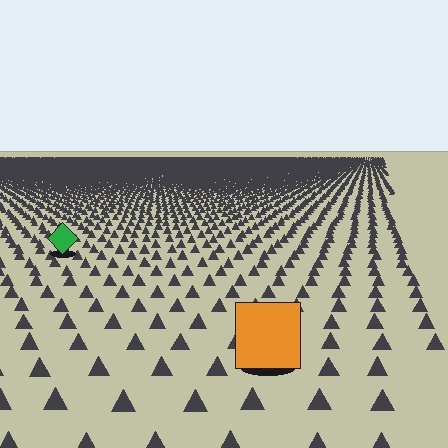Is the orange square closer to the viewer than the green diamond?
Yes. The orange square is closer — you can tell from the texture gradient: the ground texture is coarser near it.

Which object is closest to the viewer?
The orange square is closest. The texture marks near it are larger and more spread out.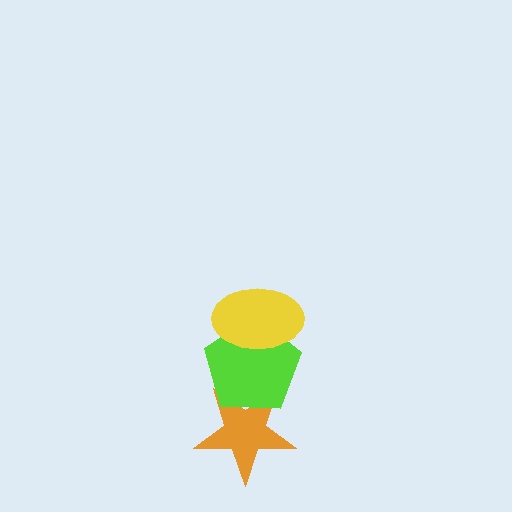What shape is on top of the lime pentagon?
The yellow ellipse is on top of the lime pentagon.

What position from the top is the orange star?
The orange star is 3rd from the top.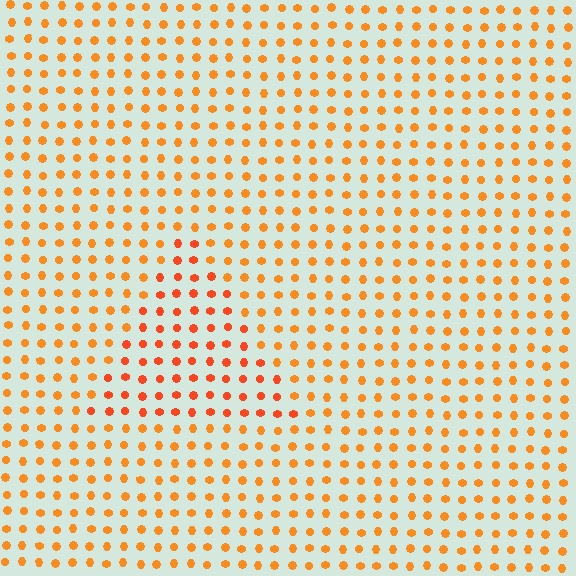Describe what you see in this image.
The image is filled with small orange elements in a uniform arrangement. A triangle-shaped region is visible where the elements are tinted to a slightly different hue, forming a subtle color boundary.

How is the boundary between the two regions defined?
The boundary is defined purely by a slight shift in hue (about 19 degrees). Spacing, size, and orientation are identical on both sides.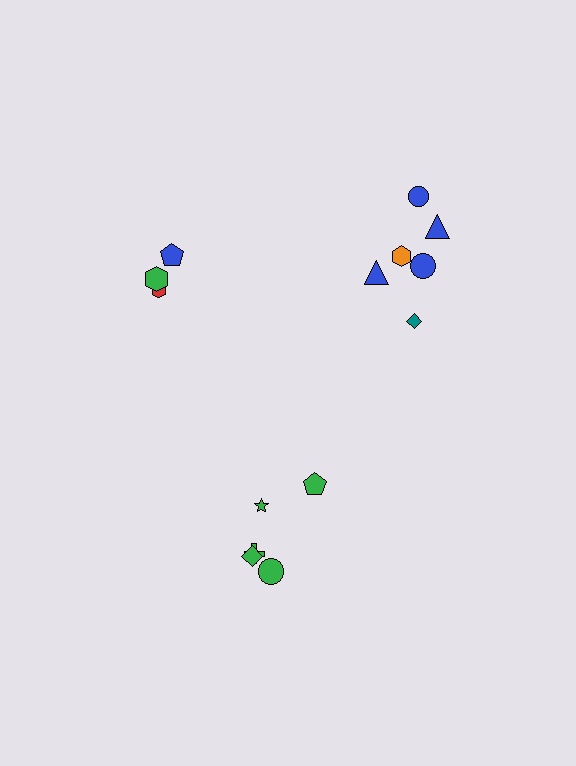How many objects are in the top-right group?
There are 6 objects.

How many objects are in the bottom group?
There are 5 objects.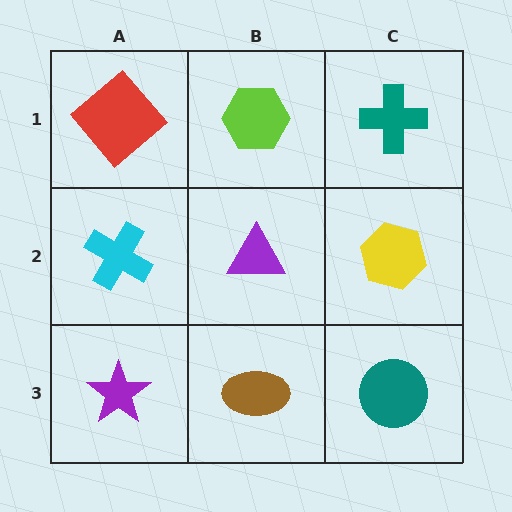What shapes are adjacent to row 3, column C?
A yellow hexagon (row 2, column C), a brown ellipse (row 3, column B).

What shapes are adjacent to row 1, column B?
A purple triangle (row 2, column B), a red diamond (row 1, column A), a teal cross (row 1, column C).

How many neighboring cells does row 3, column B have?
3.